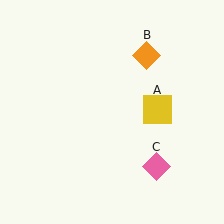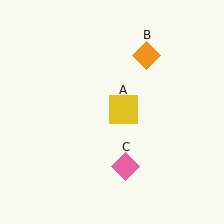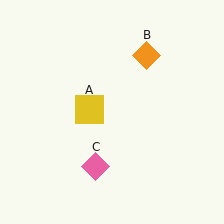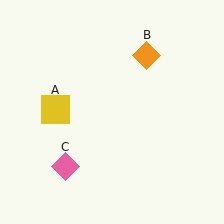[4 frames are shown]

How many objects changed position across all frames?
2 objects changed position: yellow square (object A), pink diamond (object C).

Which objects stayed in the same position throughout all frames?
Orange diamond (object B) remained stationary.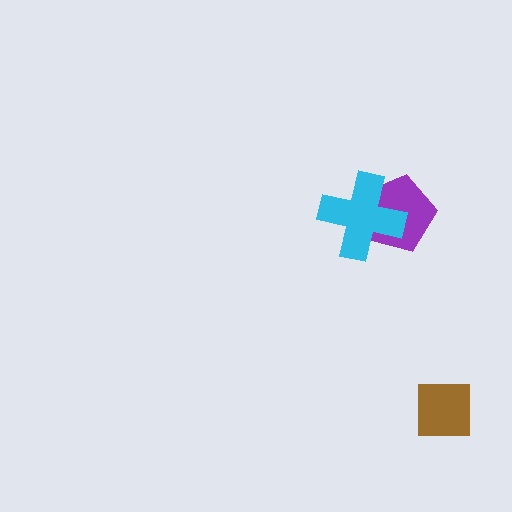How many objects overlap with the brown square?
0 objects overlap with the brown square.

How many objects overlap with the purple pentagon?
1 object overlaps with the purple pentagon.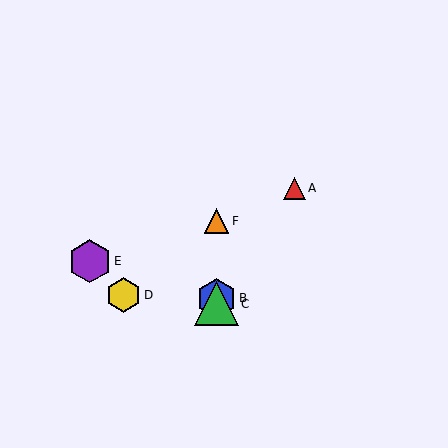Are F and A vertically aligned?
No, F is at x≈216 and A is at x≈294.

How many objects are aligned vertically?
3 objects (B, C, F) are aligned vertically.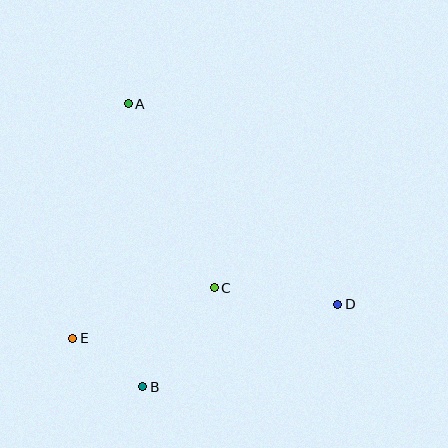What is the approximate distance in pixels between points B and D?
The distance between B and D is approximately 211 pixels.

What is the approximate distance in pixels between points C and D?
The distance between C and D is approximately 124 pixels.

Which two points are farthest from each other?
Points A and D are farthest from each other.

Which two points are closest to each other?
Points B and E are closest to each other.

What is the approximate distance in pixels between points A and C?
The distance between A and C is approximately 204 pixels.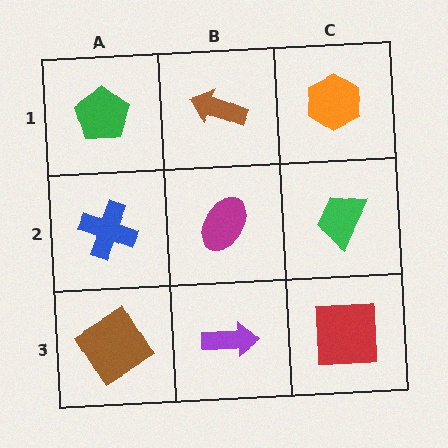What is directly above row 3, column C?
A green trapezoid.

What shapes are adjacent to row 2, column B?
A brown arrow (row 1, column B), a purple arrow (row 3, column B), a blue cross (row 2, column A), a green trapezoid (row 2, column C).